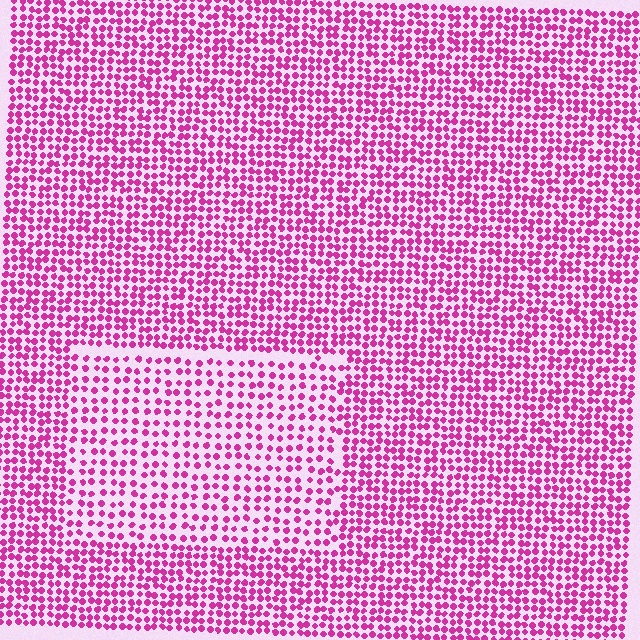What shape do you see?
I see a rectangle.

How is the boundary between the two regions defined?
The boundary is defined by a change in element density (approximately 1.6x ratio). All elements are the same color, size, and shape.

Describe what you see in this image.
The image contains small magenta elements arranged at two different densities. A rectangle-shaped region is visible where the elements are less densely packed than the surrounding area.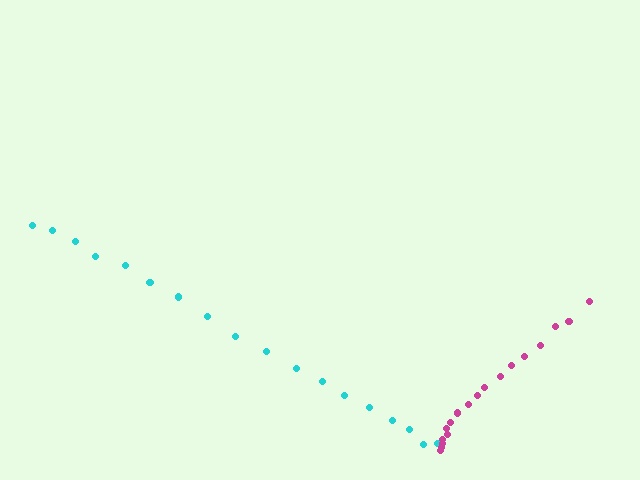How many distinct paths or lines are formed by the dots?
There are 2 distinct paths.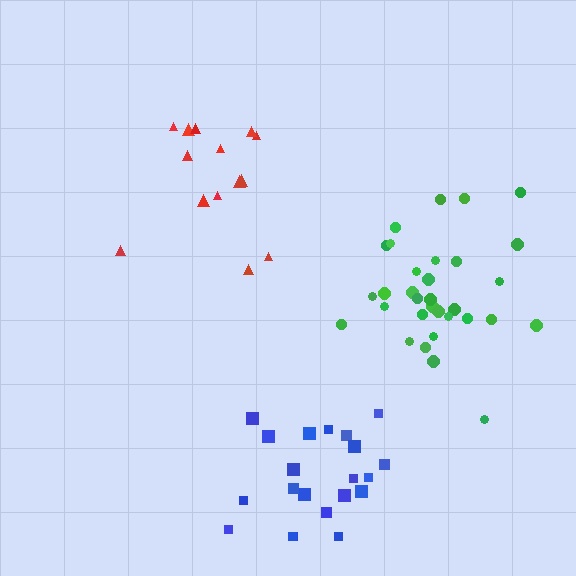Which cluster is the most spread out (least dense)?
Blue.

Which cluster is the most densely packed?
Green.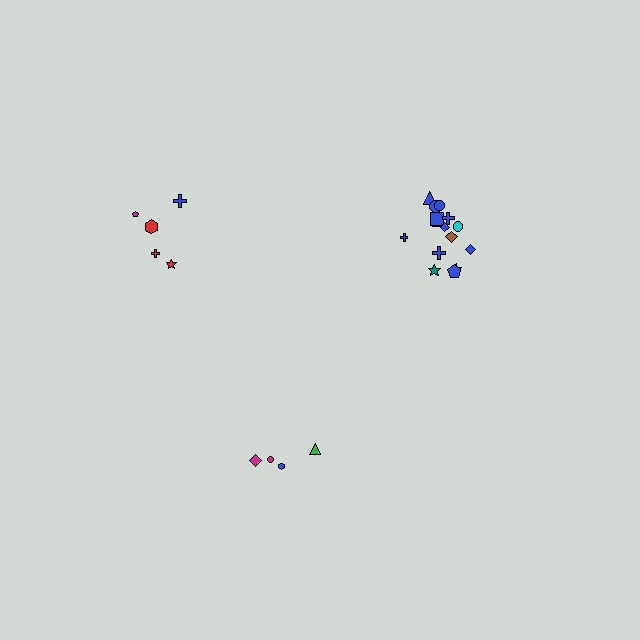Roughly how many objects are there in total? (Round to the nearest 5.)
Roughly 25 objects in total.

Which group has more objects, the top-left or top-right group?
The top-right group.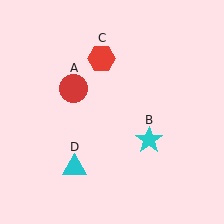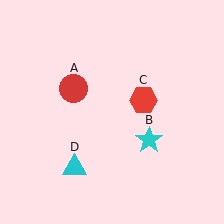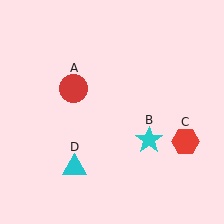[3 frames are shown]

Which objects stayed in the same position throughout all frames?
Red circle (object A) and cyan star (object B) and cyan triangle (object D) remained stationary.